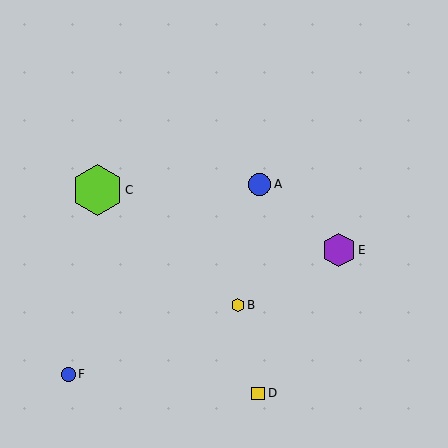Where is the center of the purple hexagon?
The center of the purple hexagon is at (339, 250).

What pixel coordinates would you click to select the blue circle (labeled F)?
Click at (68, 374) to select the blue circle F.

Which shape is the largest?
The lime hexagon (labeled C) is the largest.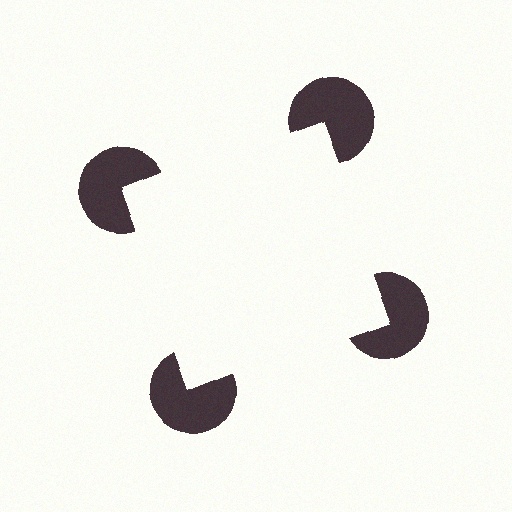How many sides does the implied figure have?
4 sides.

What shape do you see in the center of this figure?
An illusory square — its edges are inferred from the aligned wedge cuts in the pac-man discs, not physically drawn.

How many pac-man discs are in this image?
There are 4 — one at each vertex of the illusory square.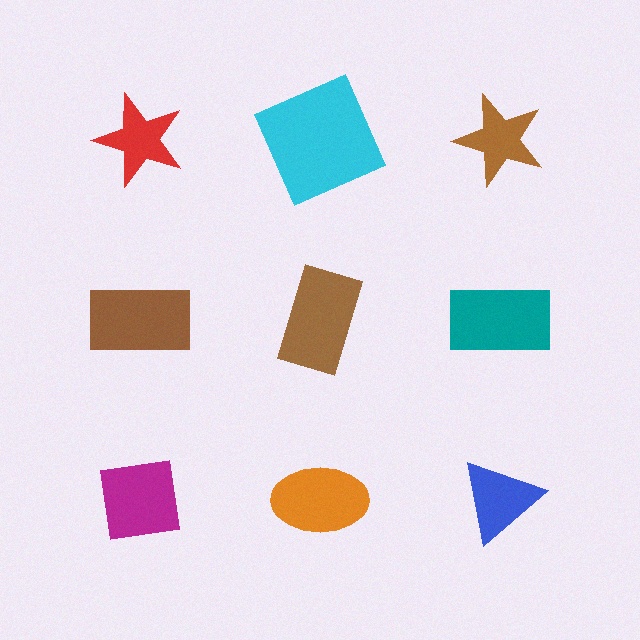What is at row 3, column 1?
A magenta square.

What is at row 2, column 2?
A brown rectangle.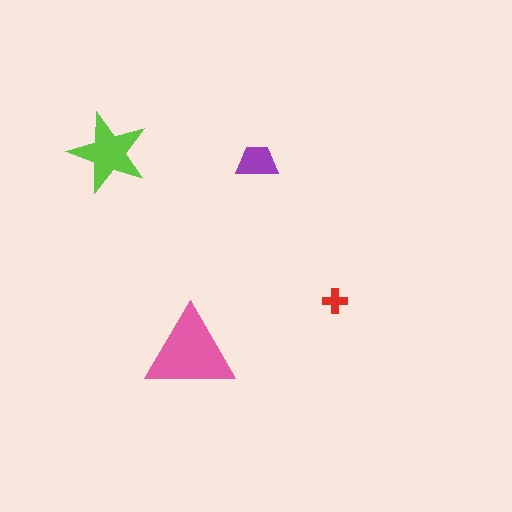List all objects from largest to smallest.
The pink triangle, the lime star, the purple trapezoid, the red cross.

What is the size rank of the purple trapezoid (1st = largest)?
3rd.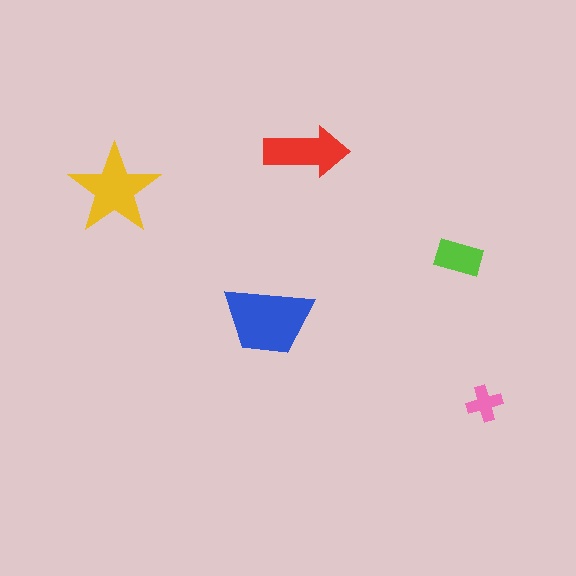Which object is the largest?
The blue trapezoid.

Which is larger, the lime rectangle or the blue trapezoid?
The blue trapezoid.